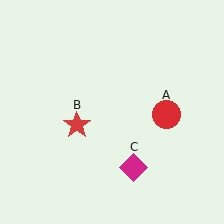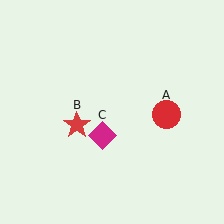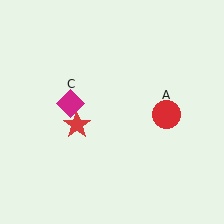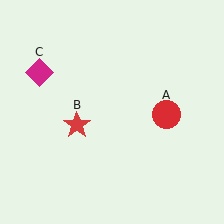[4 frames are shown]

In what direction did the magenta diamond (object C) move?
The magenta diamond (object C) moved up and to the left.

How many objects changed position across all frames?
1 object changed position: magenta diamond (object C).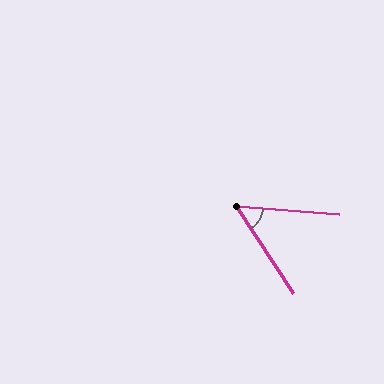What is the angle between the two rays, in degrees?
Approximately 52 degrees.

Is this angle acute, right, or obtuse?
It is acute.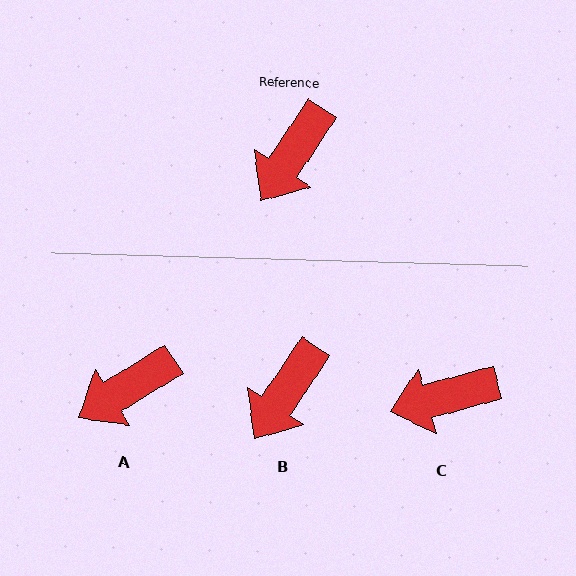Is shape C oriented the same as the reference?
No, it is off by about 41 degrees.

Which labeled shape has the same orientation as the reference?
B.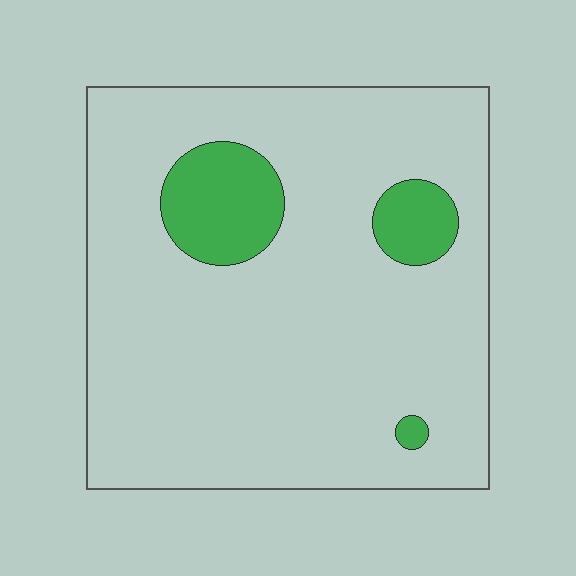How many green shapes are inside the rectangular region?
3.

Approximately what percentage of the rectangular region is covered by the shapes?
Approximately 10%.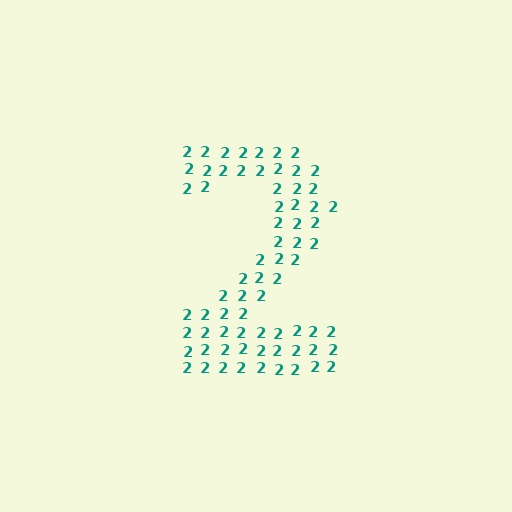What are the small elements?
The small elements are digit 2's.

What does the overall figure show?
The overall figure shows the digit 2.